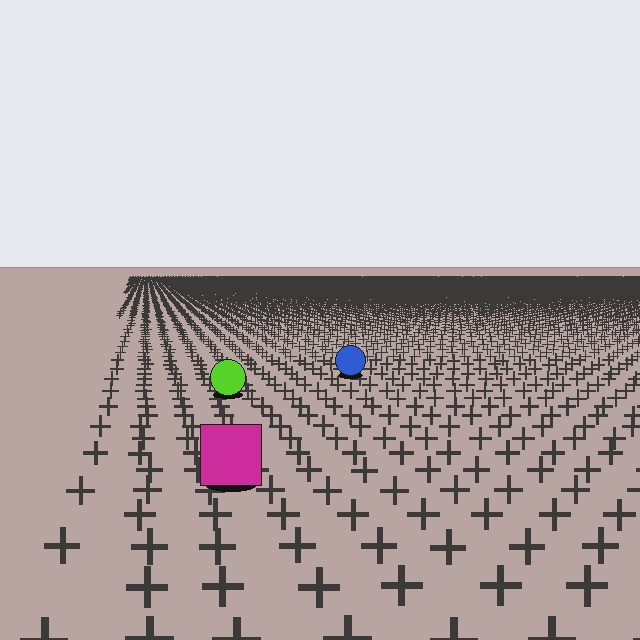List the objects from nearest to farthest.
From nearest to farthest: the magenta square, the lime circle, the blue circle.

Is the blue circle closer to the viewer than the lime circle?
No. The lime circle is closer — you can tell from the texture gradient: the ground texture is coarser near it.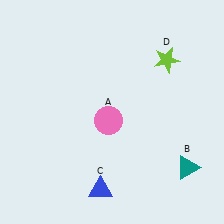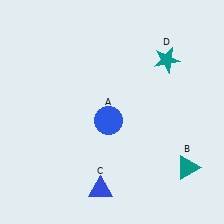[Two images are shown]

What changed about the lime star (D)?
In Image 1, D is lime. In Image 2, it changed to teal.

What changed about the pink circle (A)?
In Image 1, A is pink. In Image 2, it changed to blue.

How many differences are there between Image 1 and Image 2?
There are 2 differences between the two images.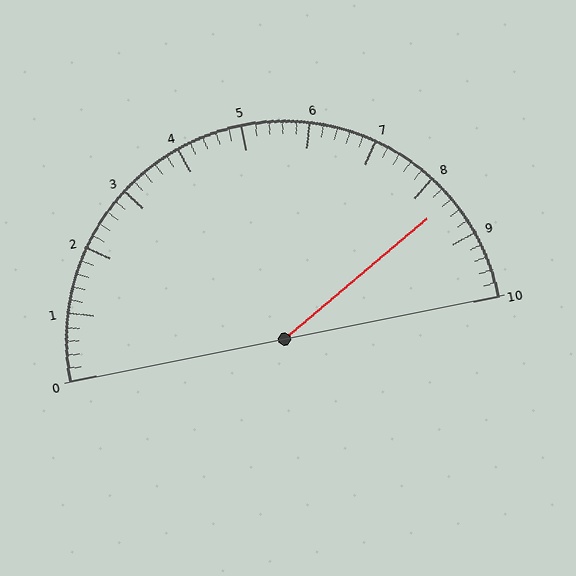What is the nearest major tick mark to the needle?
The nearest major tick mark is 8.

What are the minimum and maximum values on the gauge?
The gauge ranges from 0 to 10.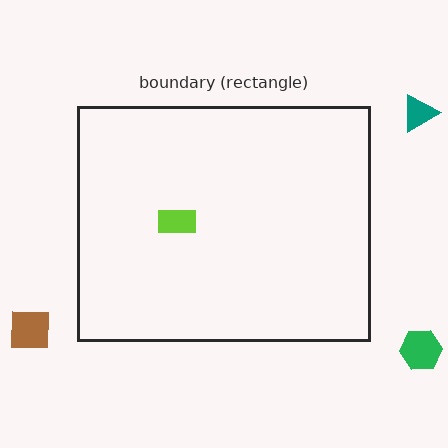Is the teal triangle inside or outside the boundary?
Outside.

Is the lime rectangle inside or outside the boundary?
Inside.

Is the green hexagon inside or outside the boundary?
Outside.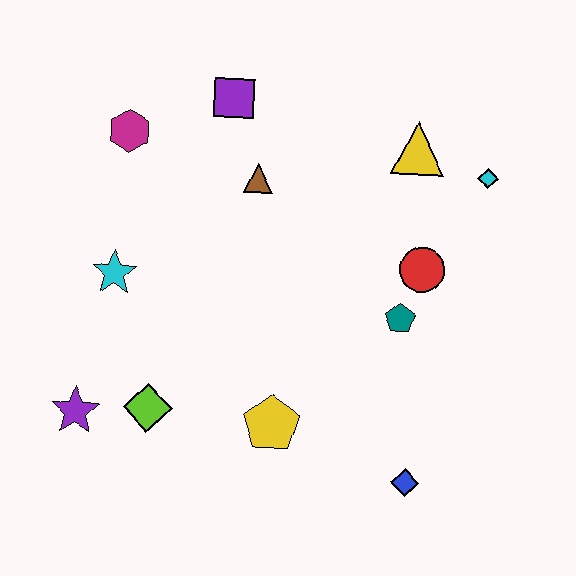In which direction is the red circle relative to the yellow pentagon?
The red circle is above the yellow pentagon.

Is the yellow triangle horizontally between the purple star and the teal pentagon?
No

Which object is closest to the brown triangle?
The purple square is closest to the brown triangle.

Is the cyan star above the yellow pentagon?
Yes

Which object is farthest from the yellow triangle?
The purple star is farthest from the yellow triangle.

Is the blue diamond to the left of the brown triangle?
No